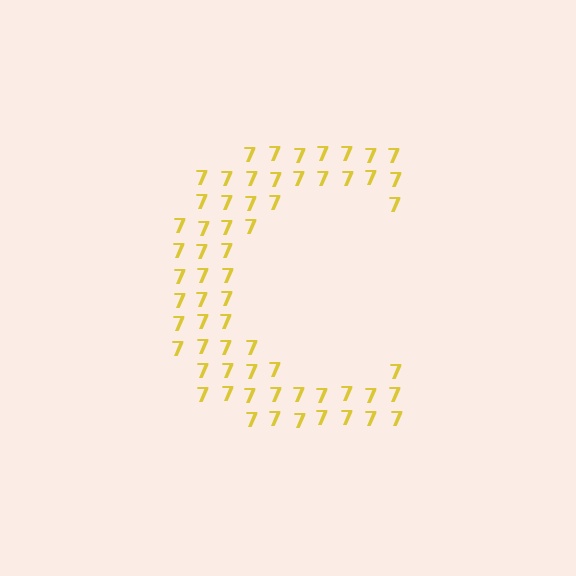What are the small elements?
The small elements are digit 7's.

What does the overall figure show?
The overall figure shows the letter C.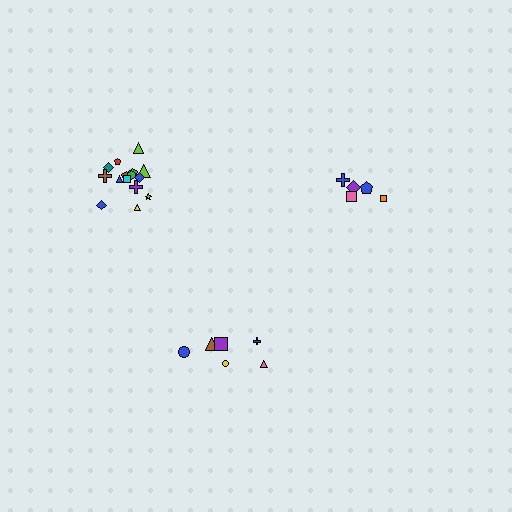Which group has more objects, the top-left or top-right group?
The top-left group.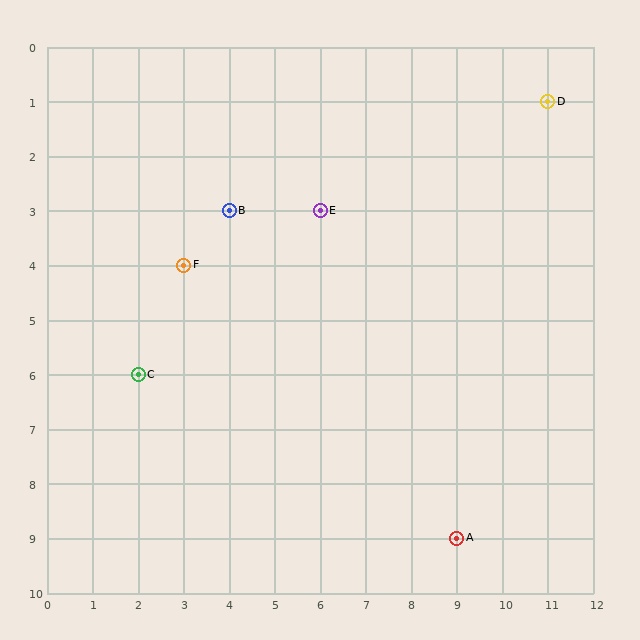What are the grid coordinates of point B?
Point B is at grid coordinates (4, 3).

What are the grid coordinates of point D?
Point D is at grid coordinates (11, 1).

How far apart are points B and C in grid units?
Points B and C are 2 columns and 3 rows apart (about 3.6 grid units diagonally).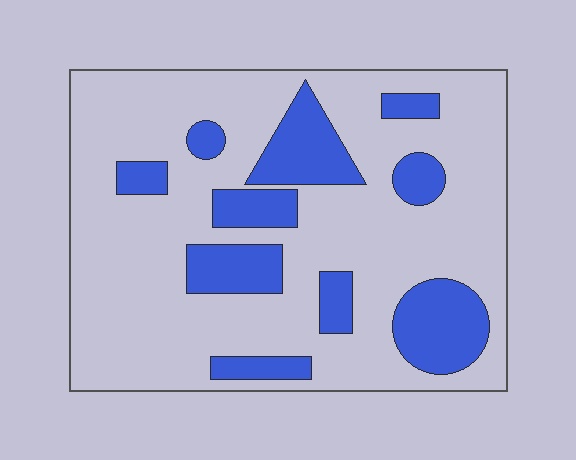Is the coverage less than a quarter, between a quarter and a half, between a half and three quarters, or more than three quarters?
Less than a quarter.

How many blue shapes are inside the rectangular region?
10.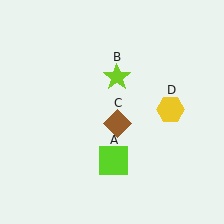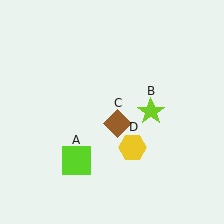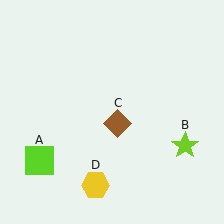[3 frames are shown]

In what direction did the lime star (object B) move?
The lime star (object B) moved down and to the right.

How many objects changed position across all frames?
3 objects changed position: lime square (object A), lime star (object B), yellow hexagon (object D).